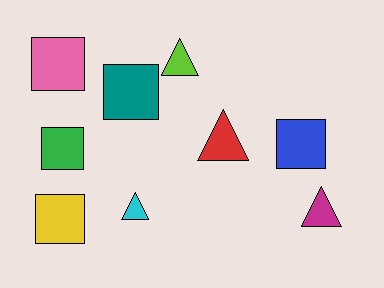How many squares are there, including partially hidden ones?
There are 5 squares.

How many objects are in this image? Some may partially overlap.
There are 9 objects.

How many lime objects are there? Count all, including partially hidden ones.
There is 1 lime object.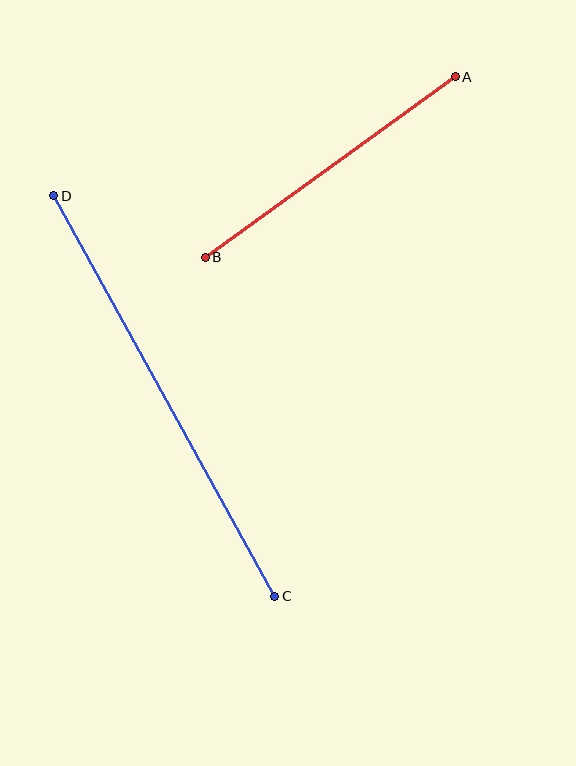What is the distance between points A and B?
The distance is approximately 309 pixels.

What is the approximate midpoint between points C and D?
The midpoint is at approximately (164, 396) pixels.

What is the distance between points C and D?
The distance is approximately 457 pixels.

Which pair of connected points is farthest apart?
Points C and D are farthest apart.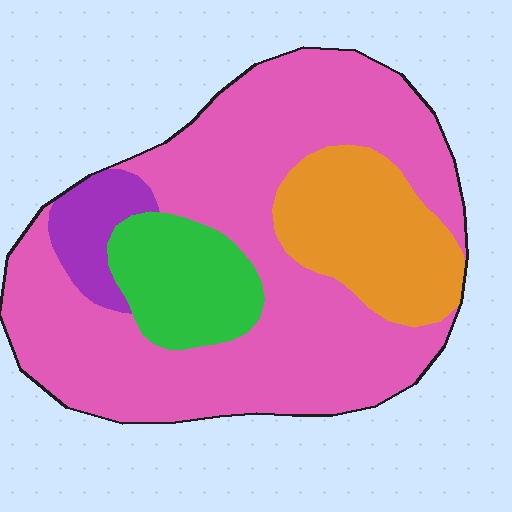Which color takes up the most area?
Pink, at roughly 65%.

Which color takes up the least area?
Purple, at roughly 5%.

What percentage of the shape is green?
Green takes up less than a quarter of the shape.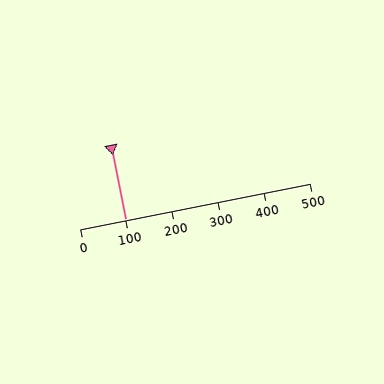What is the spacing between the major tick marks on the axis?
The major ticks are spaced 100 apart.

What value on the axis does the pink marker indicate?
The marker indicates approximately 100.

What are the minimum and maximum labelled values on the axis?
The axis runs from 0 to 500.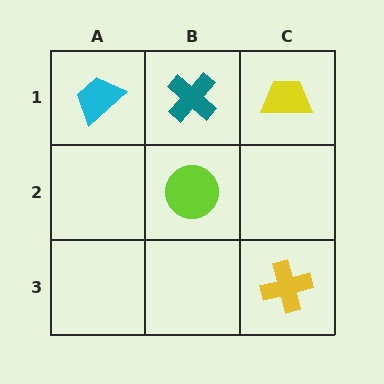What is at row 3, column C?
A yellow cross.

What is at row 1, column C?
A yellow trapezoid.